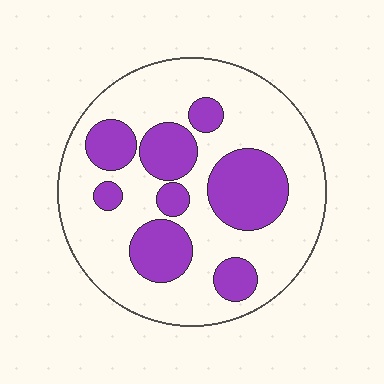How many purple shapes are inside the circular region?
8.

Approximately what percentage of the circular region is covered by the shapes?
Approximately 30%.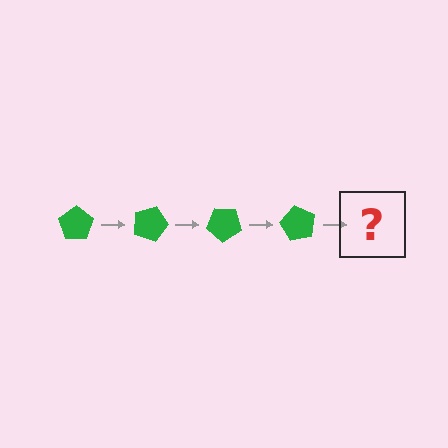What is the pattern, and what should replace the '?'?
The pattern is that the pentagon rotates 20 degrees each step. The '?' should be a green pentagon rotated 80 degrees.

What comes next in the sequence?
The next element should be a green pentagon rotated 80 degrees.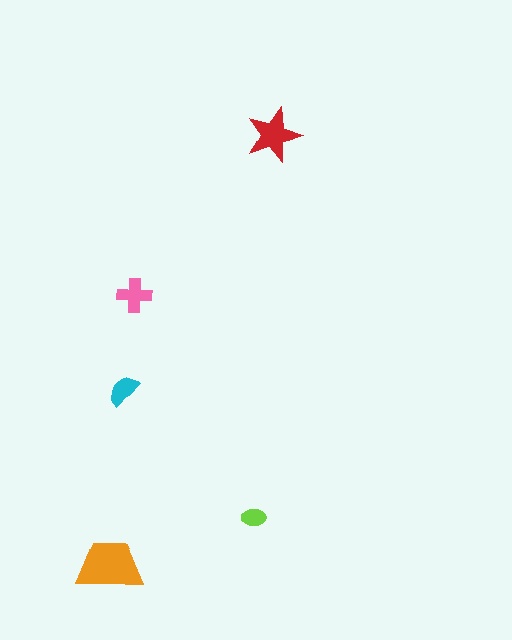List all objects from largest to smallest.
The orange trapezoid, the red star, the pink cross, the cyan semicircle, the lime ellipse.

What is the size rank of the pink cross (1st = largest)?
3rd.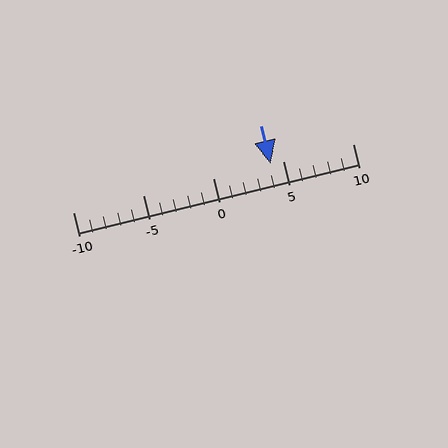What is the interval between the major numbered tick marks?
The major tick marks are spaced 5 units apart.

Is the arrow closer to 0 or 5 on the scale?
The arrow is closer to 5.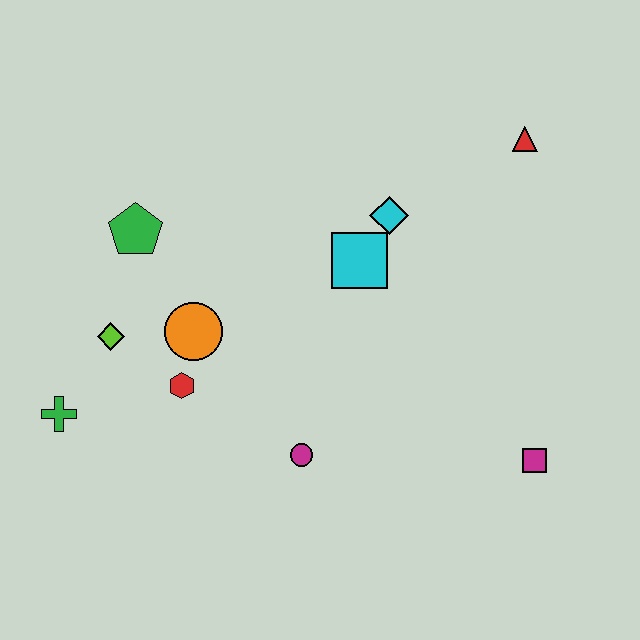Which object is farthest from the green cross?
The red triangle is farthest from the green cross.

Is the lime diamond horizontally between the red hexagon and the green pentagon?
No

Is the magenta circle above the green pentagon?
No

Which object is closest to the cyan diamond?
The cyan square is closest to the cyan diamond.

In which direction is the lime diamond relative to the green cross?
The lime diamond is above the green cross.